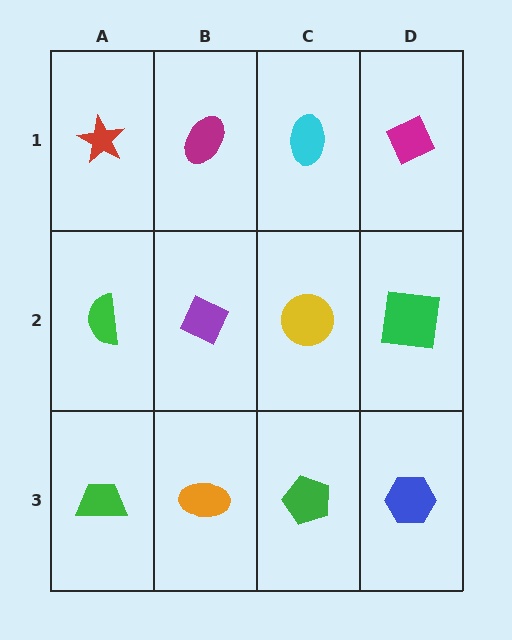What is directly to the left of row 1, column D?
A cyan ellipse.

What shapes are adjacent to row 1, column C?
A yellow circle (row 2, column C), a magenta ellipse (row 1, column B), a magenta diamond (row 1, column D).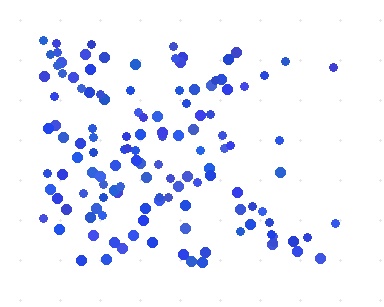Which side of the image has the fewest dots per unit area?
The right.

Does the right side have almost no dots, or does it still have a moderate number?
Still a moderate number, just noticeably fewer than the left.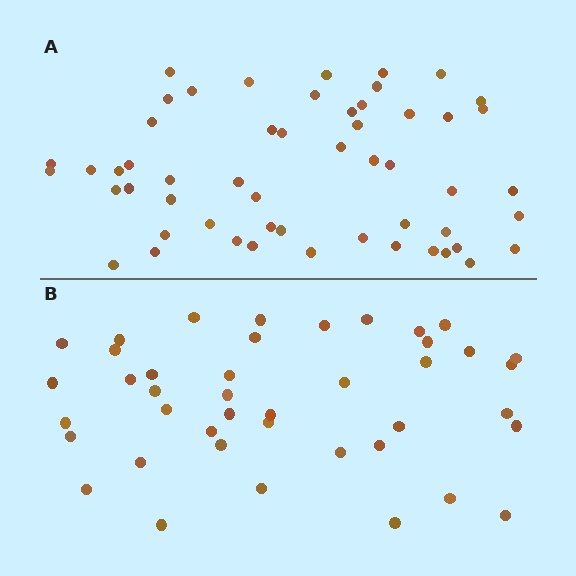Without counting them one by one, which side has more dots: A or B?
Region A (the top region) has more dots.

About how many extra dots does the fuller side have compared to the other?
Region A has roughly 12 or so more dots than region B.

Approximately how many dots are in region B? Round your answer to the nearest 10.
About 40 dots. (The exact count is 42, which rounds to 40.)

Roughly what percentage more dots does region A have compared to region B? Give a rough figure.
About 30% more.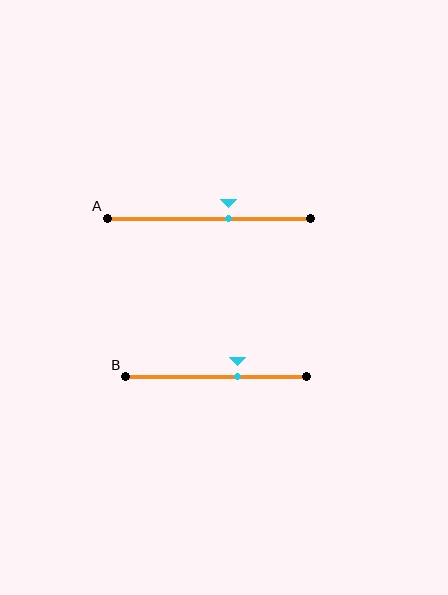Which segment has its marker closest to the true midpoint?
Segment A has its marker closest to the true midpoint.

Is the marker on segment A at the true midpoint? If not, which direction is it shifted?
No, the marker on segment A is shifted to the right by about 10% of the segment length.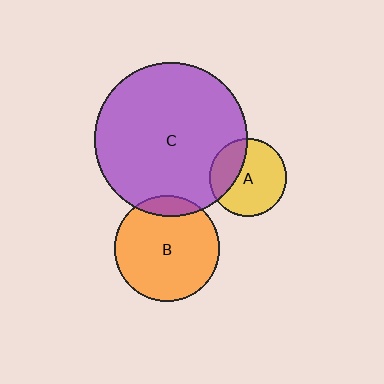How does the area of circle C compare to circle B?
Approximately 2.1 times.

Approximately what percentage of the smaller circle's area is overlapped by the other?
Approximately 10%.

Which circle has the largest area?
Circle C (purple).